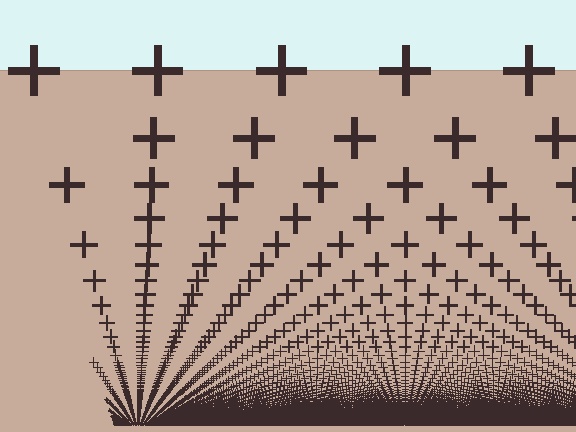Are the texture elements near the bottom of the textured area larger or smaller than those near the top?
Smaller. The gradient is inverted — elements near the bottom are smaller and denser.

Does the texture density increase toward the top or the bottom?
Density increases toward the bottom.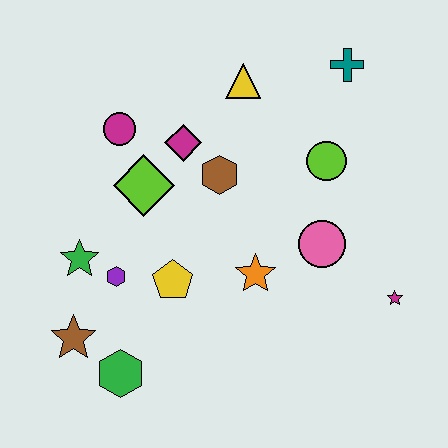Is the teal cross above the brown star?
Yes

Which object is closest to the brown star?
The green hexagon is closest to the brown star.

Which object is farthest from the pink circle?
The brown star is farthest from the pink circle.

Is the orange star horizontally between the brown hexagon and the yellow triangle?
No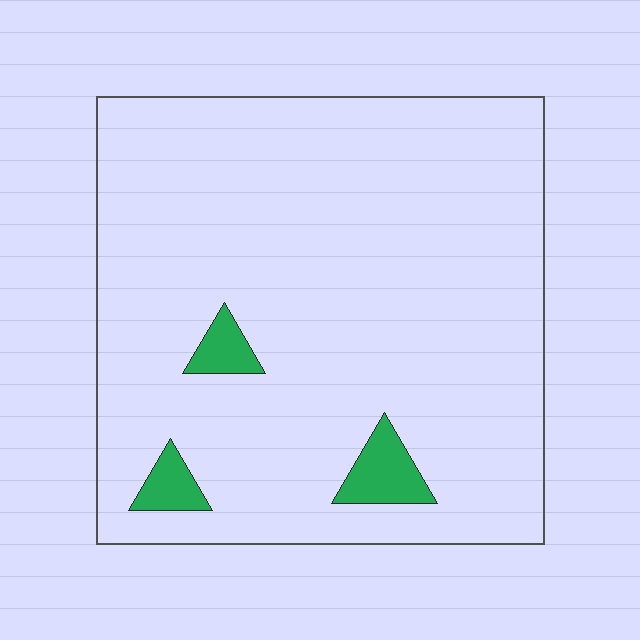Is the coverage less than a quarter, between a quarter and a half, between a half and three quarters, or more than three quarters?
Less than a quarter.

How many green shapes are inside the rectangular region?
3.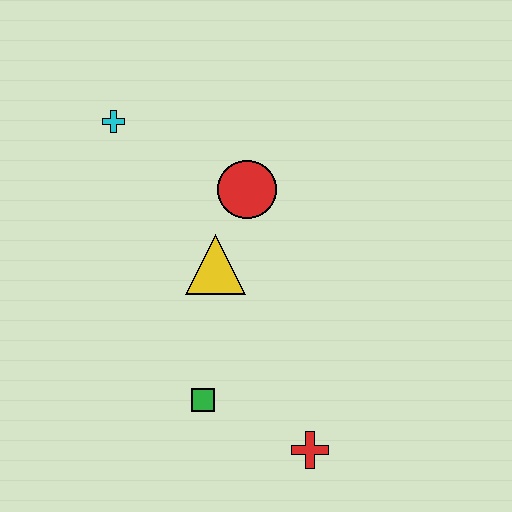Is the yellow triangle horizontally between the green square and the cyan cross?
No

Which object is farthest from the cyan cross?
The red cross is farthest from the cyan cross.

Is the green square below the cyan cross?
Yes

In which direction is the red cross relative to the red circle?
The red cross is below the red circle.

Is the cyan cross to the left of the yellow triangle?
Yes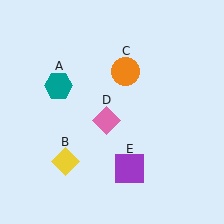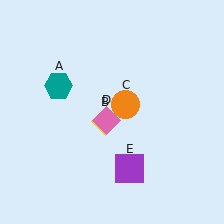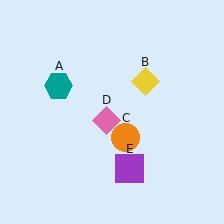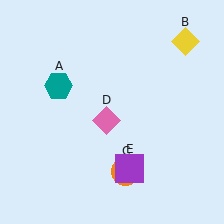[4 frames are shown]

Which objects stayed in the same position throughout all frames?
Teal hexagon (object A) and pink diamond (object D) and purple square (object E) remained stationary.